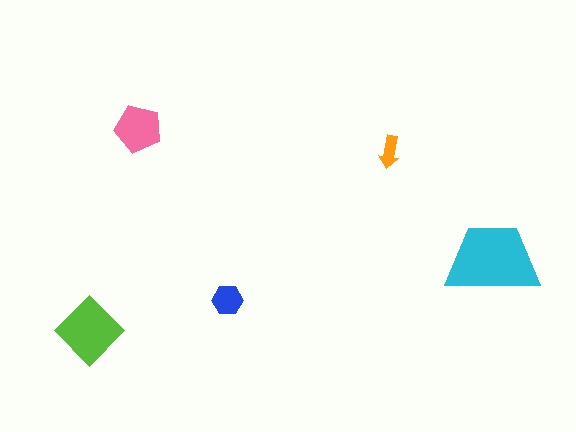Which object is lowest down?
The lime diamond is bottommost.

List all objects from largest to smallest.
The cyan trapezoid, the lime diamond, the pink pentagon, the blue hexagon, the orange arrow.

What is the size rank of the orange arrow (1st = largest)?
5th.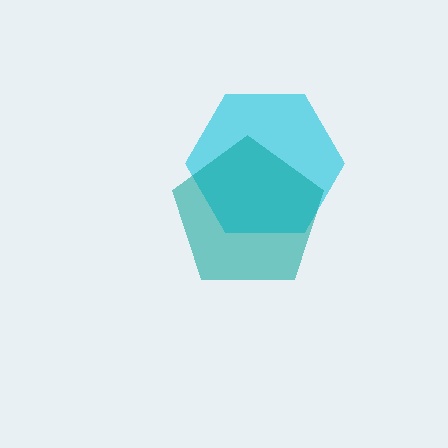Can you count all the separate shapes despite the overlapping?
Yes, there are 2 separate shapes.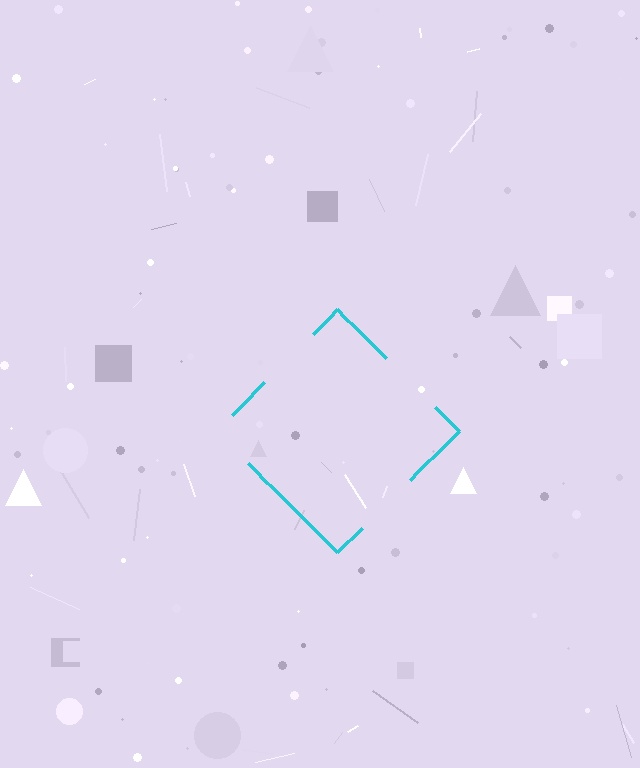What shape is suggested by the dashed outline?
The dashed outline suggests a diamond.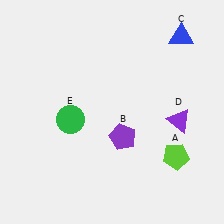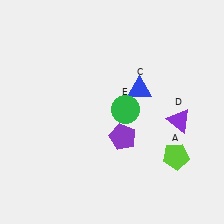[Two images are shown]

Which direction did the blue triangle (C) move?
The blue triangle (C) moved down.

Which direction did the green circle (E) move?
The green circle (E) moved right.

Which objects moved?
The objects that moved are: the blue triangle (C), the green circle (E).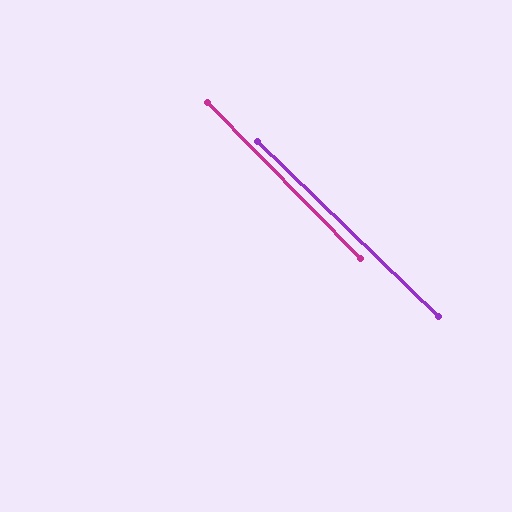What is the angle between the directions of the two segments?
Approximately 1 degree.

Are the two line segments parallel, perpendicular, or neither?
Parallel — their directions differ by only 1.5°.